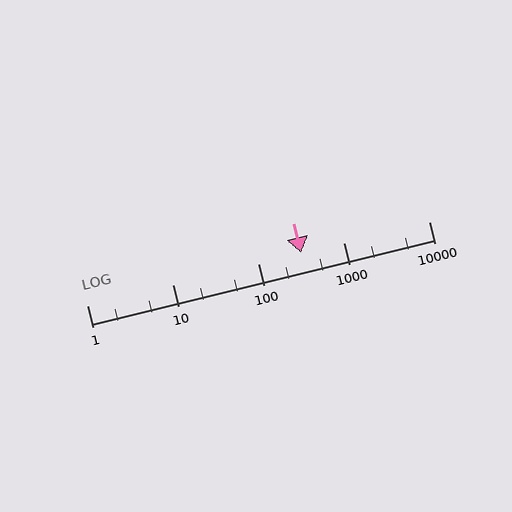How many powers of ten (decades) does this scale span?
The scale spans 4 decades, from 1 to 10000.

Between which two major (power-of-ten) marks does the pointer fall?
The pointer is between 100 and 1000.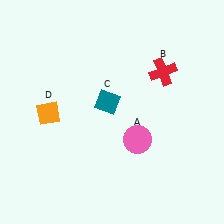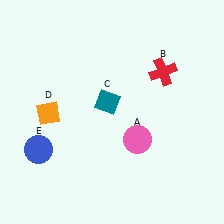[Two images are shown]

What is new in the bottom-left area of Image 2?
A blue circle (E) was added in the bottom-left area of Image 2.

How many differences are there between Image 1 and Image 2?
There is 1 difference between the two images.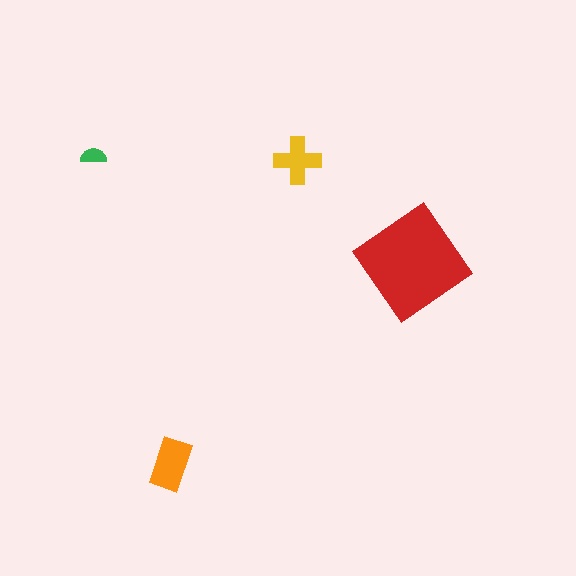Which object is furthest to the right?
The red diamond is rightmost.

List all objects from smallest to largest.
The green semicircle, the yellow cross, the orange rectangle, the red diamond.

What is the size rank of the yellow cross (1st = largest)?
3rd.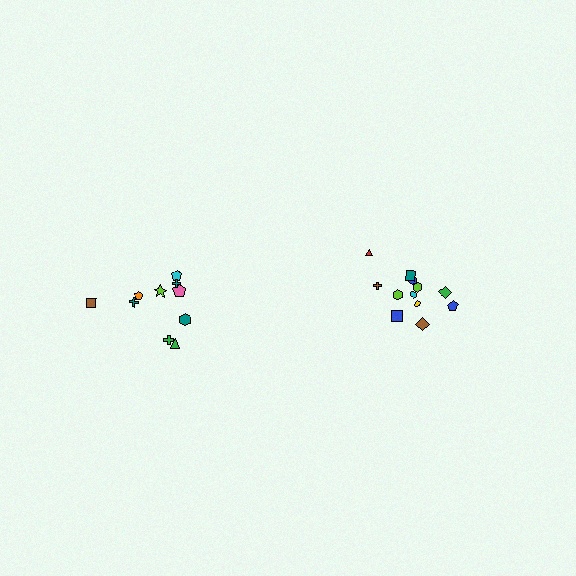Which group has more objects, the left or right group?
The right group.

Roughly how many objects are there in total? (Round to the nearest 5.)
Roughly 20 objects in total.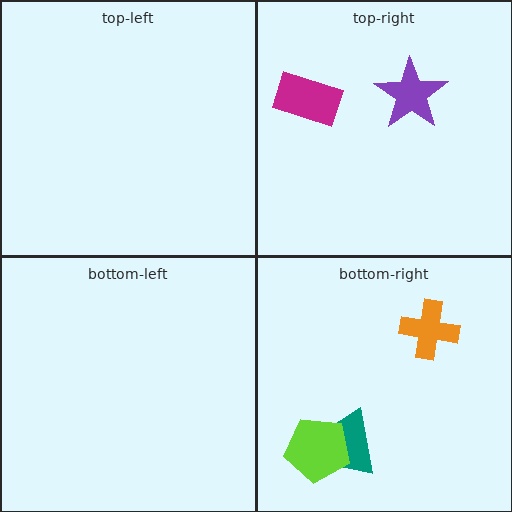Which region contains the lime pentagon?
The bottom-right region.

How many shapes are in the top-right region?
2.